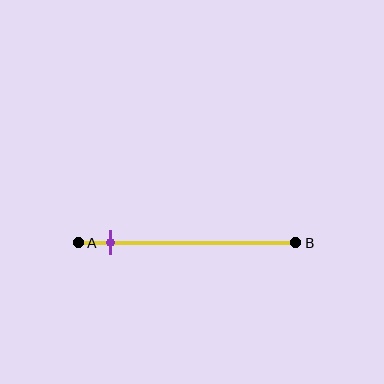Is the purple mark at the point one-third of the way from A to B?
No, the mark is at about 15% from A, not at the 33% one-third point.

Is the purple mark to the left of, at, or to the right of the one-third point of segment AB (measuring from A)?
The purple mark is to the left of the one-third point of segment AB.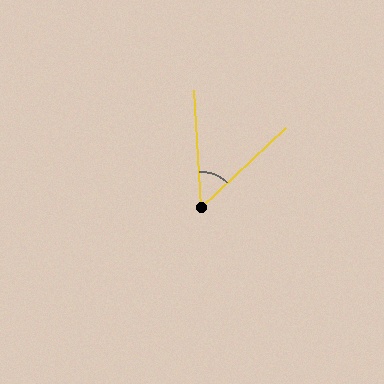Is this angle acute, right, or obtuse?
It is acute.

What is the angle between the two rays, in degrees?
Approximately 50 degrees.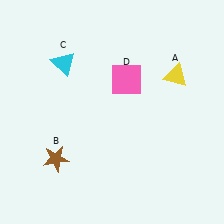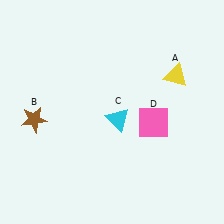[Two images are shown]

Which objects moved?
The objects that moved are: the brown star (B), the cyan triangle (C), the pink square (D).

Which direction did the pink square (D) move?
The pink square (D) moved down.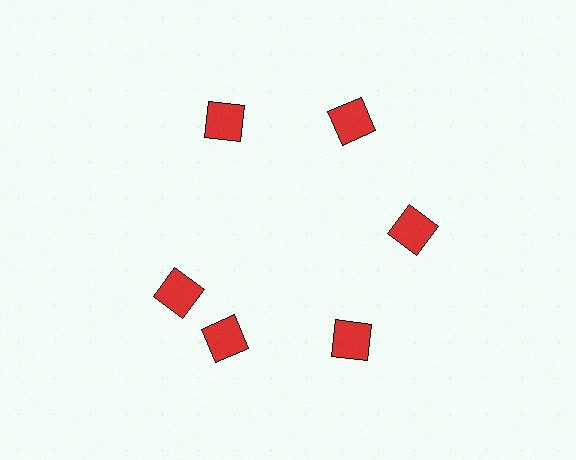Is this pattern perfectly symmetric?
No. The 6 red squares are arranged in a ring, but one element near the 9 o'clock position is rotated out of alignment along the ring, breaking the 6-fold rotational symmetry.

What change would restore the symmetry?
The symmetry would be restored by rotating it back into even spacing with its neighbors so that all 6 squares sit at equal angles and equal distance from the center.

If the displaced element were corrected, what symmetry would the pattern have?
It would have 6-fold rotational symmetry — the pattern would map onto itself every 60 degrees.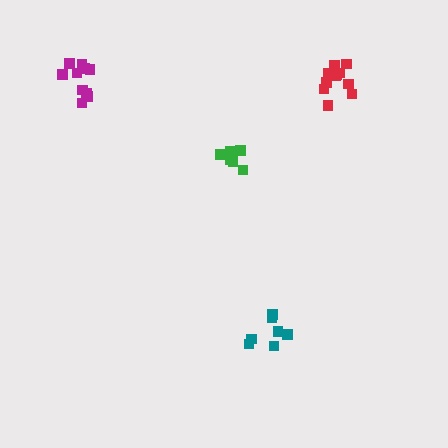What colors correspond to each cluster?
The clusters are colored: green, magenta, red, teal.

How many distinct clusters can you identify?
There are 4 distinct clusters.